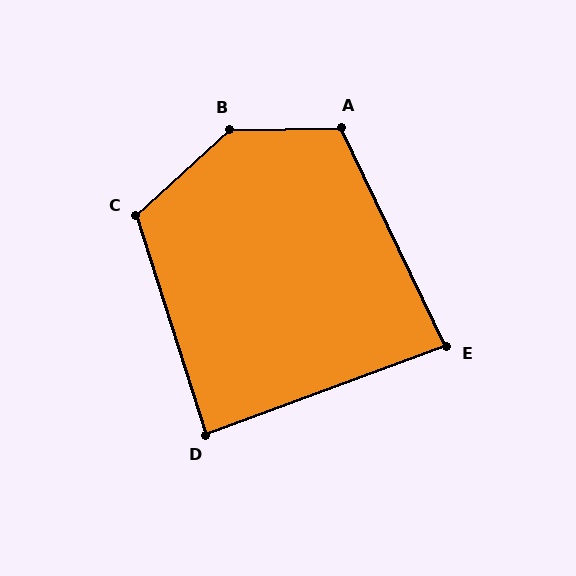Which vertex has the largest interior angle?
B, at approximately 139 degrees.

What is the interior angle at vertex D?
Approximately 87 degrees (approximately right).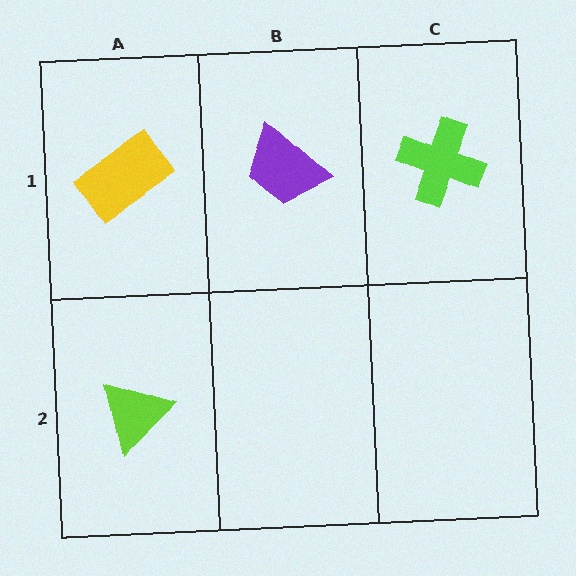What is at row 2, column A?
A lime triangle.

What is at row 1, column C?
A lime cross.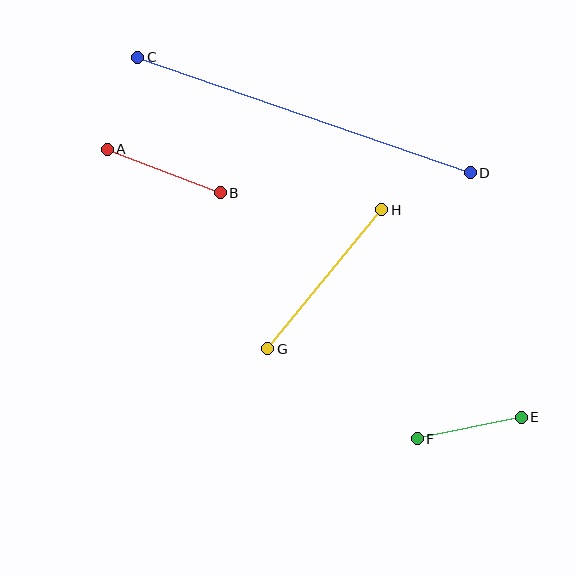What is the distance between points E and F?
The distance is approximately 106 pixels.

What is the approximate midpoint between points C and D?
The midpoint is at approximately (304, 115) pixels.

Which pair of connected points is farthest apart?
Points C and D are farthest apart.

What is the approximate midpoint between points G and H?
The midpoint is at approximately (325, 279) pixels.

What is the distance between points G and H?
The distance is approximately 179 pixels.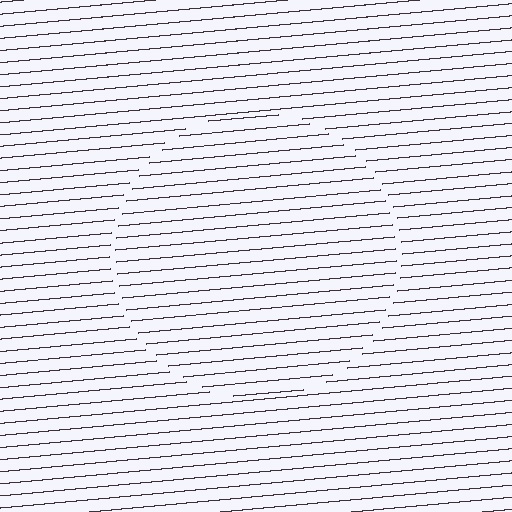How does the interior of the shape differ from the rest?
The interior of the shape contains the same grating, shifted by half a period — the contour is defined by the phase discontinuity where line-ends from the inner and outer gratings abut.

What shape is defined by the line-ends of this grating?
An illusory circle. The interior of the shape contains the same grating, shifted by half a period — the contour is defined by the phase discontinuity where line-ends from the inner and outer gratings abut.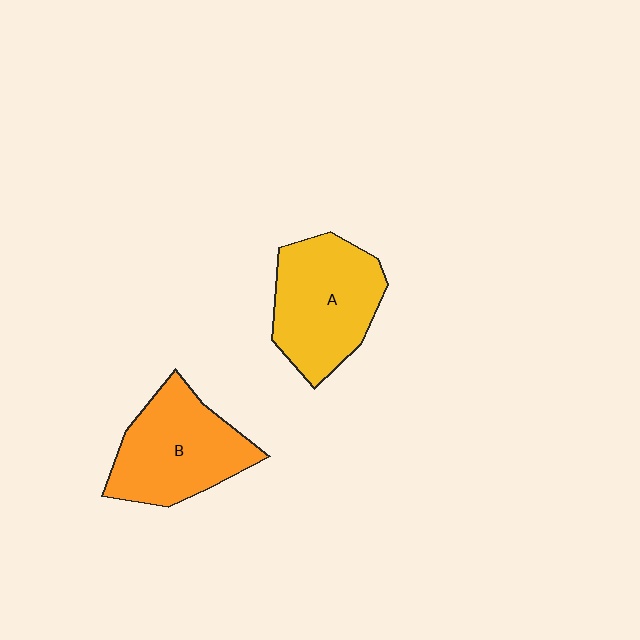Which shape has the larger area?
Shape A (yellow).